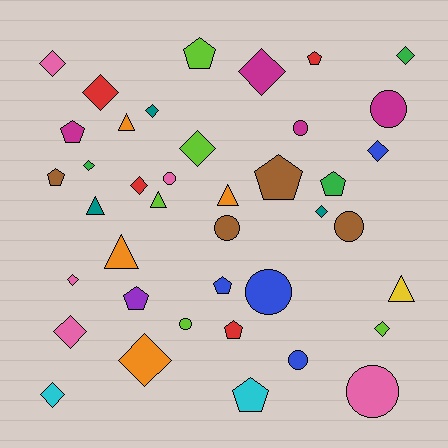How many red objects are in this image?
There are 4 red objects.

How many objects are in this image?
There are 40 objects.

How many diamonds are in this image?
There are 15 diamonds.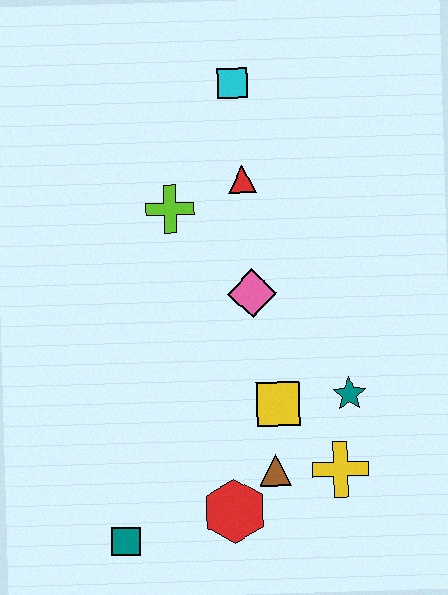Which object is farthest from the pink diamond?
The teal square is farthest from the pink diamond.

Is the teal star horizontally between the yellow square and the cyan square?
No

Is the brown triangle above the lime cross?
No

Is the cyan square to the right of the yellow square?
No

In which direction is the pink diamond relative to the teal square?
The pink diamond is above the teal square.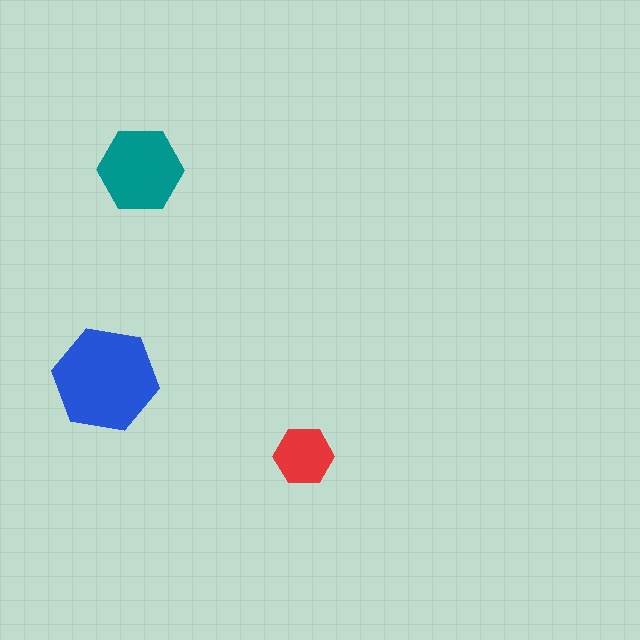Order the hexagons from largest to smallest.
the blue one, the teal one, the red one.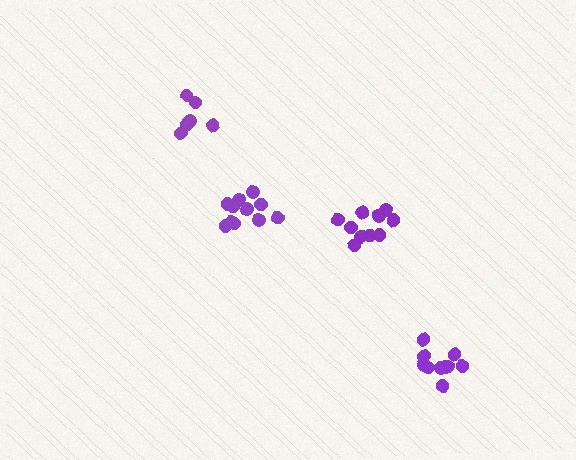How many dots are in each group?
Group 1: 6 dots, Group 2: 10 dots, Group 3: 11 dots, Group 4: 10 dots (37 total).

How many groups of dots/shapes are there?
There are 4 groups.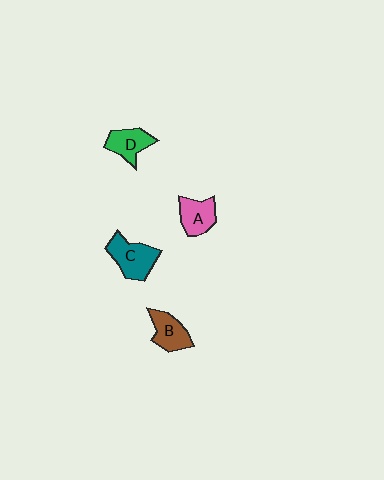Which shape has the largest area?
Shape C (teal).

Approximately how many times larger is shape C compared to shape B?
Approximately 1.3 times.